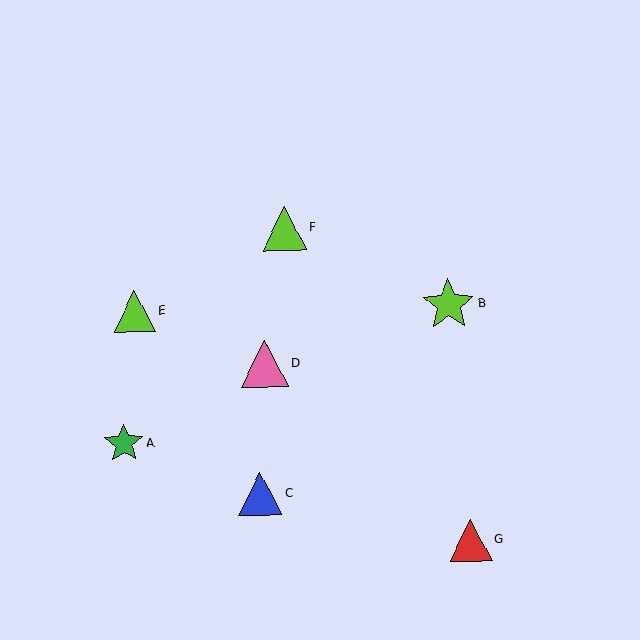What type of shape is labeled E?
Shape E is a lime triangle.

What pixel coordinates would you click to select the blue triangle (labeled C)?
Click at (260, 494) to select the blue triangle C.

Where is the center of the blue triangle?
The center of the blue triangle is at (260, 494).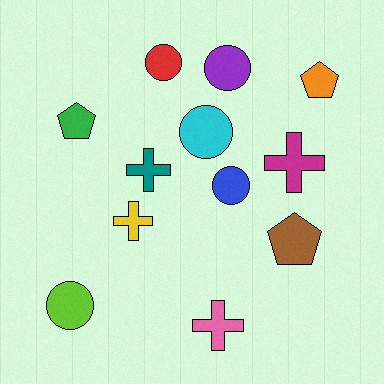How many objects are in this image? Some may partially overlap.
There are 12 objects.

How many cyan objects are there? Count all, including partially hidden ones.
There is 1 cyan object.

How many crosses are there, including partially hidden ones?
There are 4 crosses.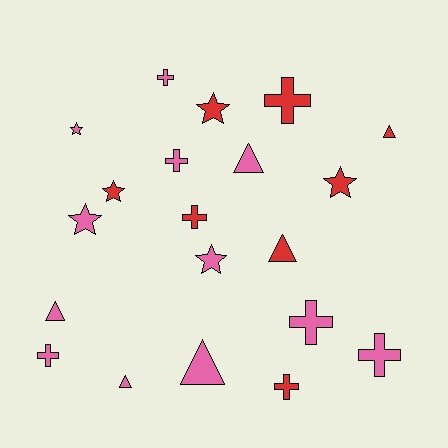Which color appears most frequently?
Pink, with 12 objects.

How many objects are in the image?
There are 20 objects.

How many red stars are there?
There are 3 red stars.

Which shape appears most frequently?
Cross, with 8 objects.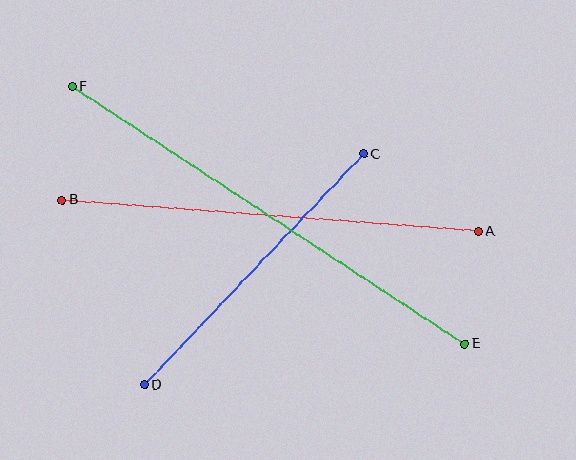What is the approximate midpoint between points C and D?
The midpoint is at approximately (254, 269) pixels.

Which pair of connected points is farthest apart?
Points E and F are farthest apart.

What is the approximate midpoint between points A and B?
The midpoint is at approximately (270, 216) pixels.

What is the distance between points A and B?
The distance is approximately 418 pixels.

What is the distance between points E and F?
The distance is approximately 470 pixels.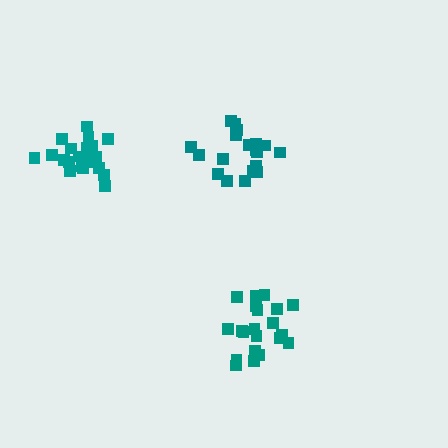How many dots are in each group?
Group 1: 19 dots, Group 2: 21 dots, Group 3: 21 dots (61 total).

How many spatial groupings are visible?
There are 3 spatial groupings.